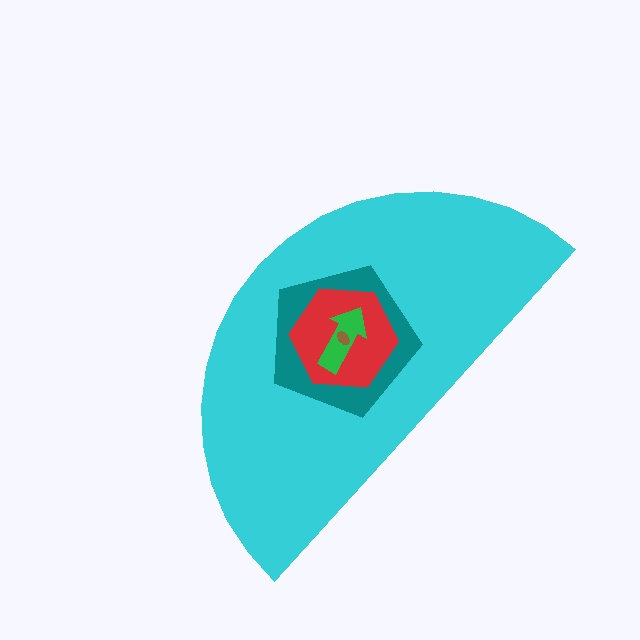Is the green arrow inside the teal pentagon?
Yes.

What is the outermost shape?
The cyan semicircle.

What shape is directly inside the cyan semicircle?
The teal pentagon.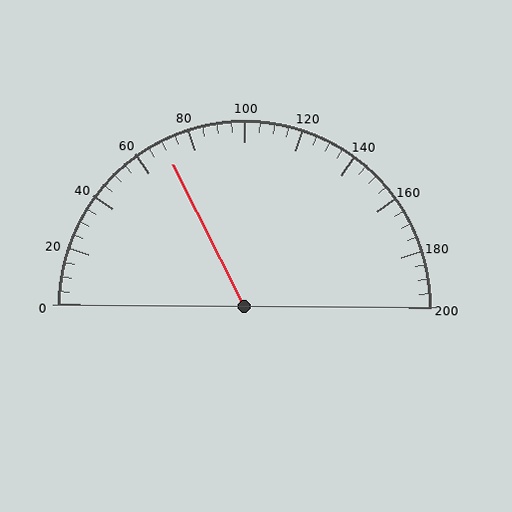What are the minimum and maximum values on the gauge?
The gauge ranges from 0 to 200.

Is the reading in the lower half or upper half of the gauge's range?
The reading is in the lower half of the range (0 to 200).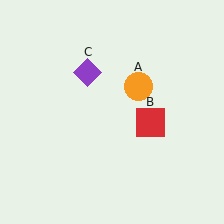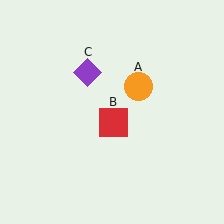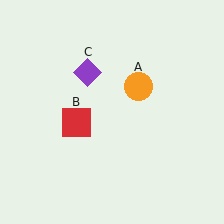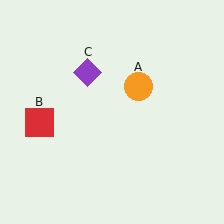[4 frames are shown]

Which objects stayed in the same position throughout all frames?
Orange circle (object A) and purple diamond (object C) remained stationary.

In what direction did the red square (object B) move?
The red square (object B) moved left.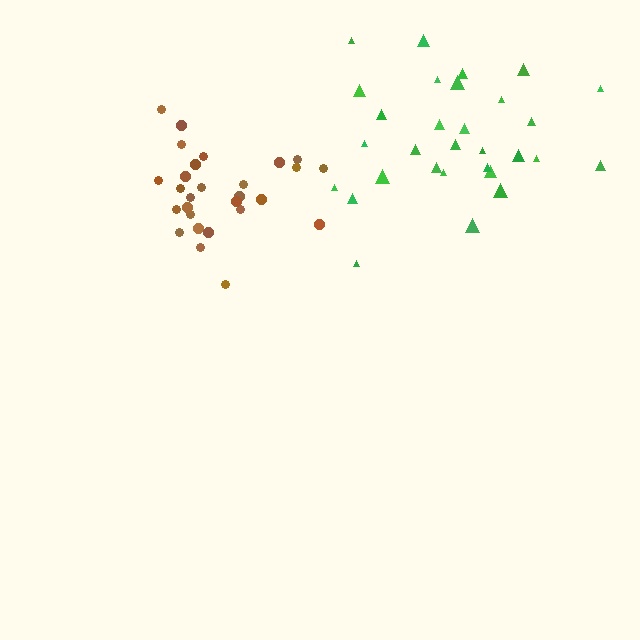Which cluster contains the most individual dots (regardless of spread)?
Green (30).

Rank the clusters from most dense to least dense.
brown, green.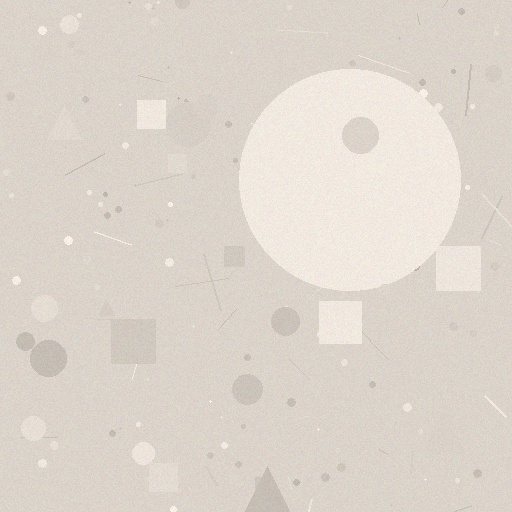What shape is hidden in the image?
A circle is hidden in the image.